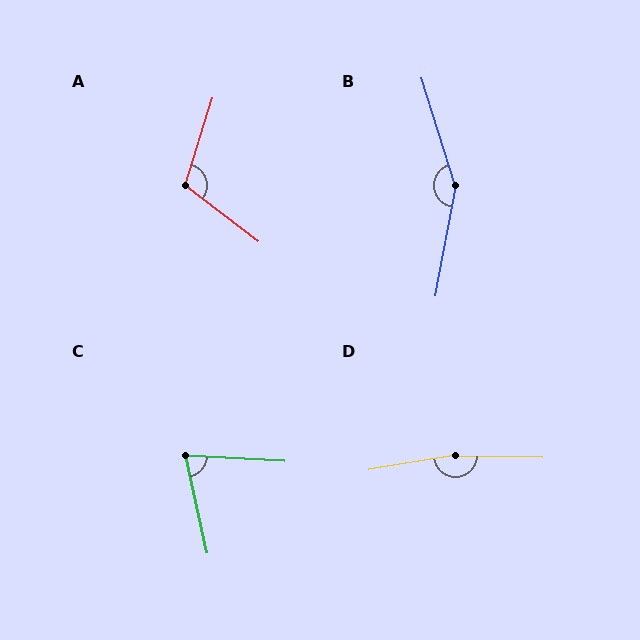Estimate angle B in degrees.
Approximately 152 degrees.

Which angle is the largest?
D, at approximately 170 degrees.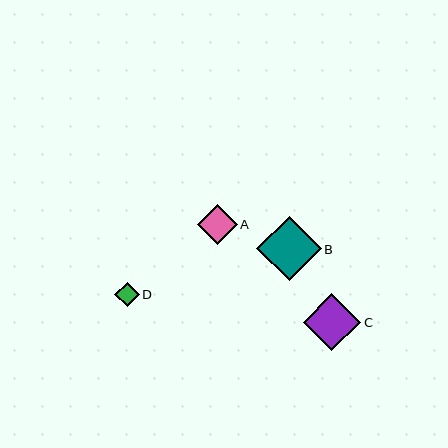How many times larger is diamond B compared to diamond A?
Diamond B is approximately 1.6 times the size of diamond A.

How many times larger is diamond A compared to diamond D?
Diamond A is approximately 1.6 times the size of diamond D.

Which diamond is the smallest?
Diamond D is the smallest with a size of approximately 24 pixels.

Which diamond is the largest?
Diamond B is the largest with a size of approximately 64 pixels.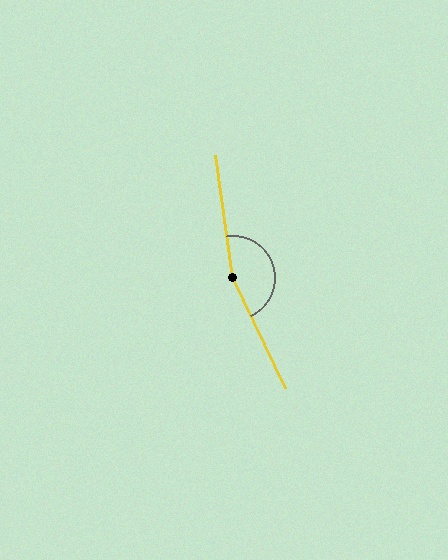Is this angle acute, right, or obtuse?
It is obtuse.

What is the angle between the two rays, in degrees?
Approximately 163 degrees.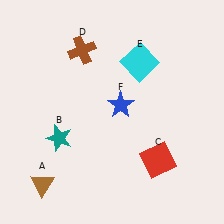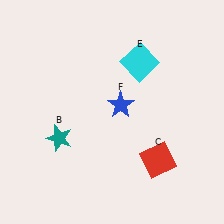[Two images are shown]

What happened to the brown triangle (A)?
The brown triangle (A) was removed in Image 2. It was in the bottom-left area of Image 1.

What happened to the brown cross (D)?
The brown cross (D) was removed in Image 2. It was in the top-left area of Image 1.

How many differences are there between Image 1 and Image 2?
There are 2 differences between the two images.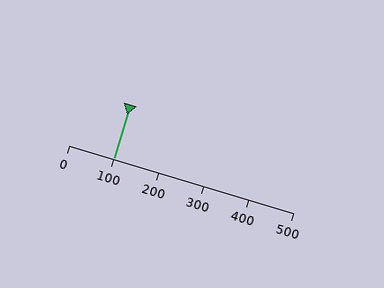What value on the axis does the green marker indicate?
The marker indicates approximately 100.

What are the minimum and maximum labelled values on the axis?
The axis runs from 0 to 500.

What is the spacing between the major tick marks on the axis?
The major ticks are spaced 100 apart.